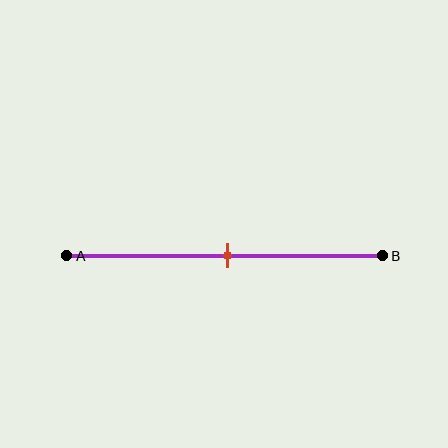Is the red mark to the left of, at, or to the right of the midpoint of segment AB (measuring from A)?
The red mark is approximately at the midpoint of segment AB.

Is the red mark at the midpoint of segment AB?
Yes, the mark is approximately at the midpoint.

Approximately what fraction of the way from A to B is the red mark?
The red mark is approximately 50% of the way from A to B.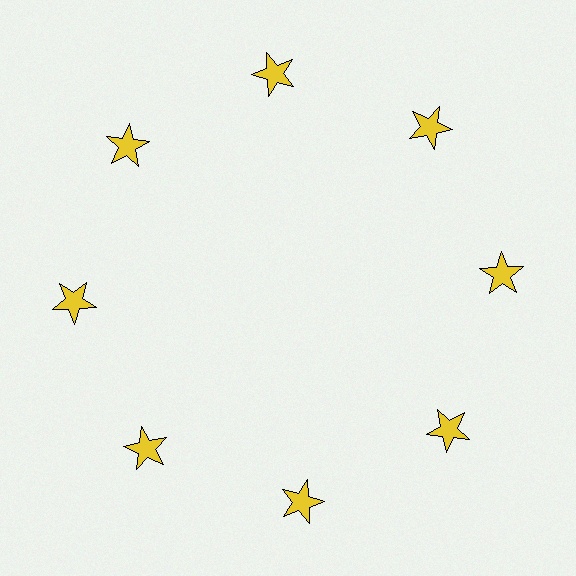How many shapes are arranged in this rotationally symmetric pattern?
There are 8 shapes, arranged in 8 groups of 1.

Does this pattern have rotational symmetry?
Yes, this pattern has 8-fold rotational symmetry. It looks the same after rotating 45 degrees around the center.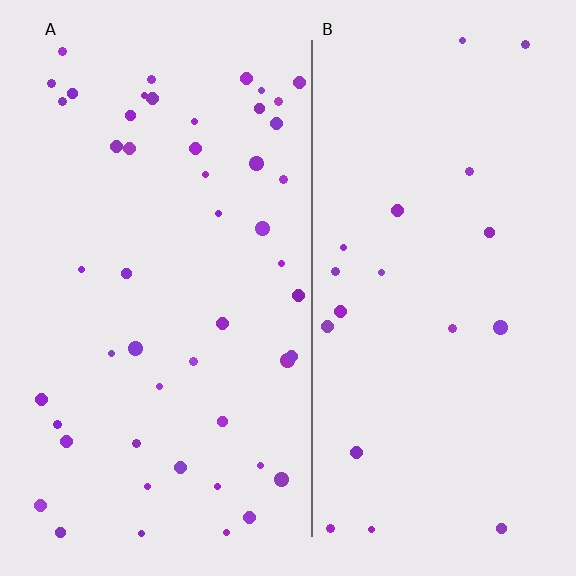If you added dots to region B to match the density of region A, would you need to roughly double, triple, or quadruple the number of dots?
Approximately triple.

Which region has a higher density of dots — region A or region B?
A (the left).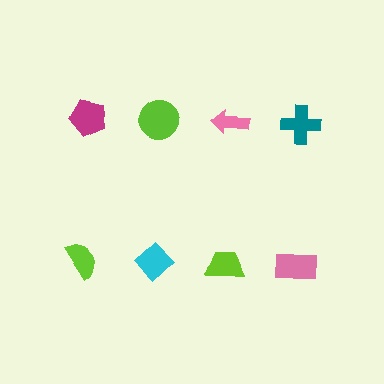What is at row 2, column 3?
A lime trapezoid.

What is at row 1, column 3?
A pink arrow.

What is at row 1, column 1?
A magenta pentagon.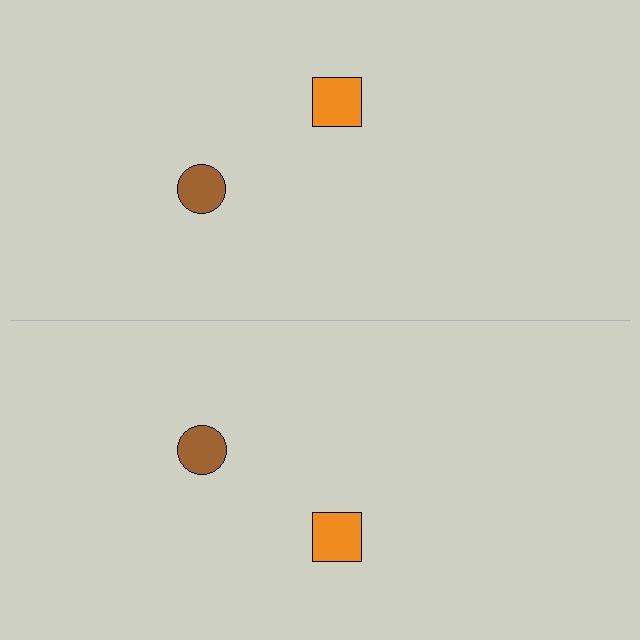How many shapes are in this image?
There are 4 shapes in this image.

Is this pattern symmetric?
Yes, this pattern has bilateral (reflection) symmetry.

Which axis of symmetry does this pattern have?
The pattern has a horizontal axis of symmetry running through the center of the image.